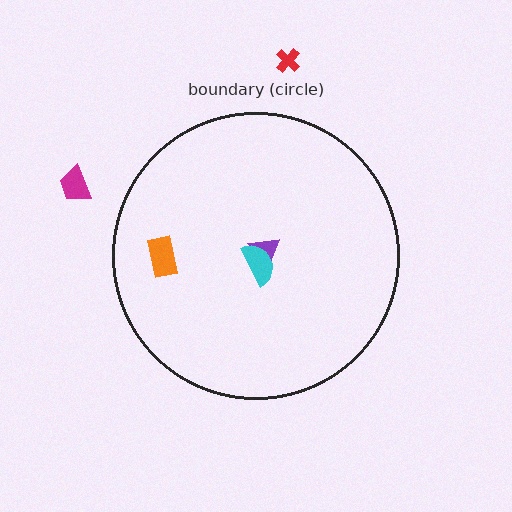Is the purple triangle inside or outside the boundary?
Inside.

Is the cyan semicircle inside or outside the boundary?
Inside.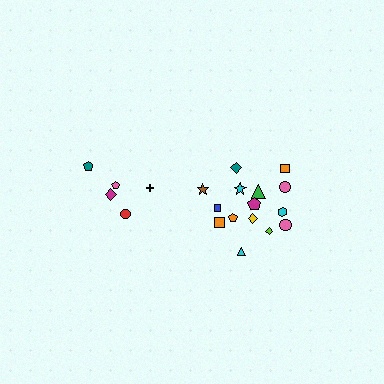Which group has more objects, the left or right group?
The right group.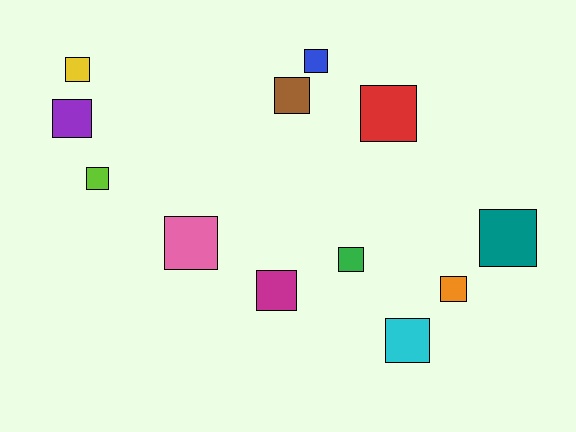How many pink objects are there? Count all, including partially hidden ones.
There is 1 pink object.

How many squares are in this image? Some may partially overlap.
There are 12 squares.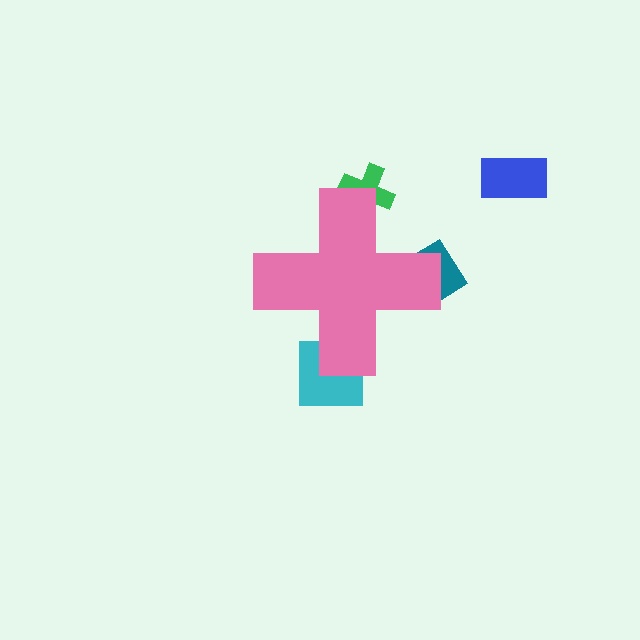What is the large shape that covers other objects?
A pink cross.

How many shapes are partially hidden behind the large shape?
3 shapes are partially hidden.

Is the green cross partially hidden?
Yes, the green cross is partially hidden behind the pink cross.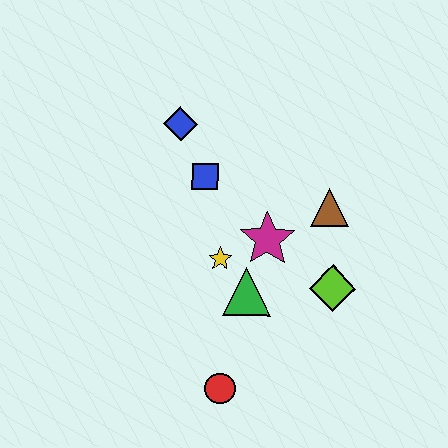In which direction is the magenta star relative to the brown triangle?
The magenta star is to the left of the brown triangle.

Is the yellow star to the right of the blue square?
Yes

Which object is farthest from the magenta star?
The red circle is farthest from the magenta star.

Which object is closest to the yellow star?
The green triangle is closest to the yellow star.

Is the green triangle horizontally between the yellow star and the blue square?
No